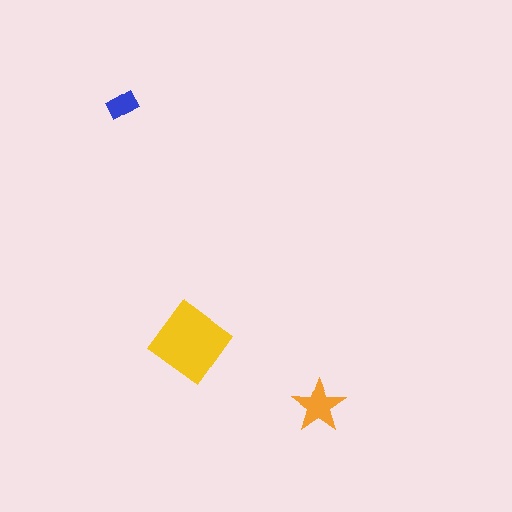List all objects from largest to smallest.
The yellow diamond, the orange star, the blue rectangle.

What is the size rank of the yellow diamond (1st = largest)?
1st.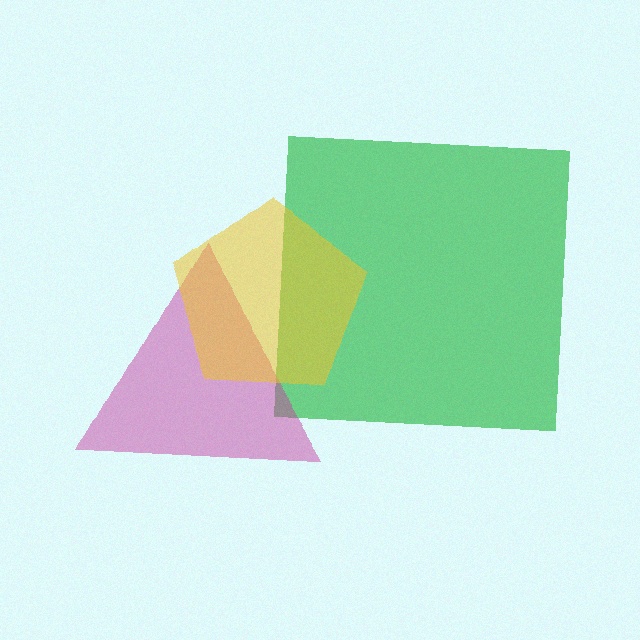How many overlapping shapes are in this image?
There are 3 overlapping shapes in the image.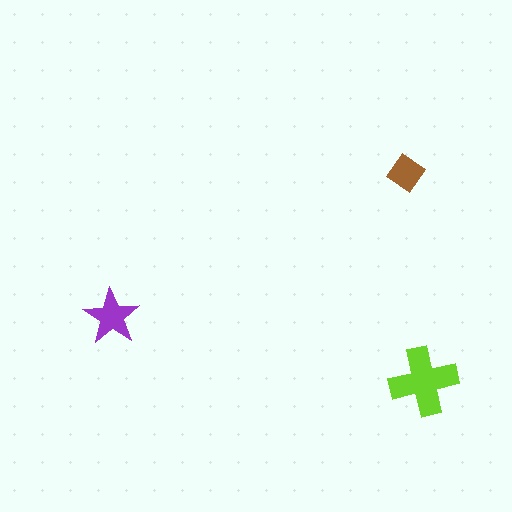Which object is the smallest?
The brown diamond.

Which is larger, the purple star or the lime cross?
The lime cross.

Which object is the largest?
The lime cross.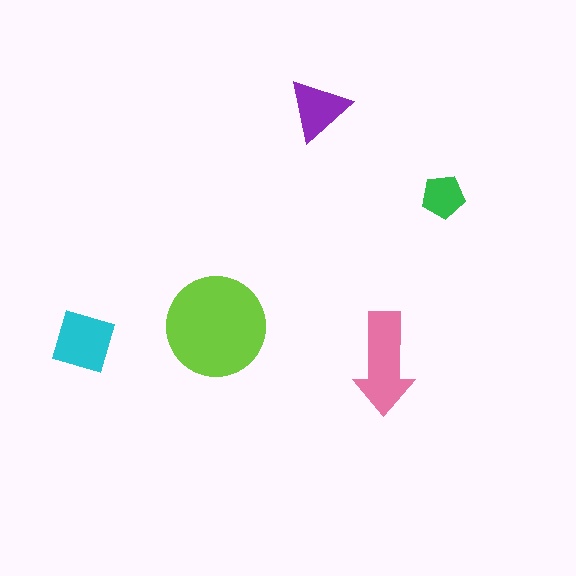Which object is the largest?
The lime circle.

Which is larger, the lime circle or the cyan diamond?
The lime circle.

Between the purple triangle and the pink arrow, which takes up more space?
The pink arrow.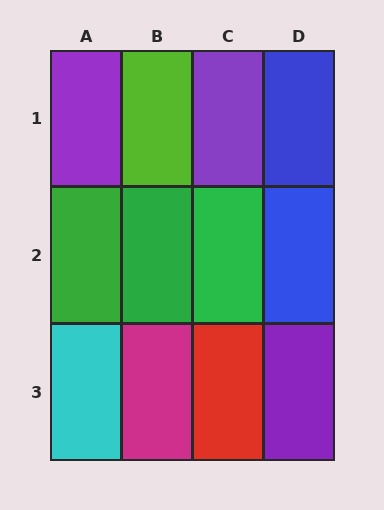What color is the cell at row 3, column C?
Red.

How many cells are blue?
2 cells are blue.